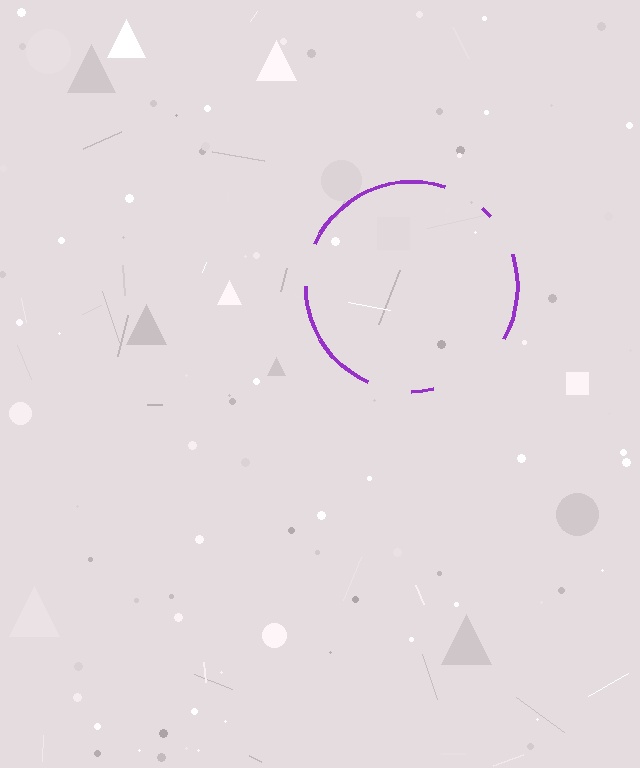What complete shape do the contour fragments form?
The contour fragments form a circle.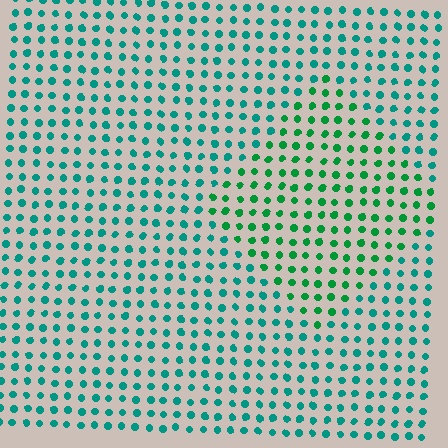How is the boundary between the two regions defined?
The boundary is defined purely by a slight shift in hue (about 31 degrees). Spacing, size, and orientation are identical on both sides.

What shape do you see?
I see a diamond.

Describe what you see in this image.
The image is filled with small teal elements in a uniform arrangement. A diamond-shaped region is visible where the elements are tinted to a slightly different hue, forming a subtle color boundary.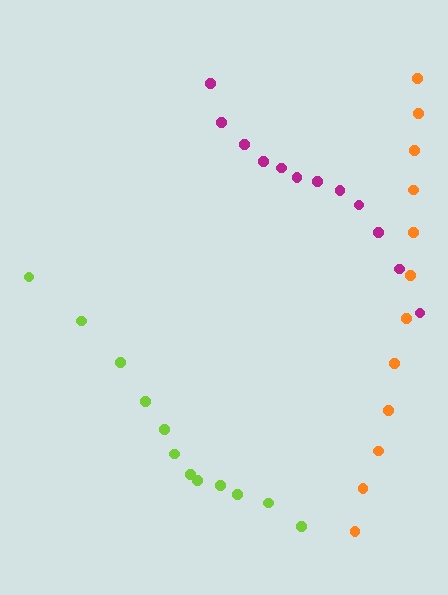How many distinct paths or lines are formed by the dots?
There are 3 distinct paths.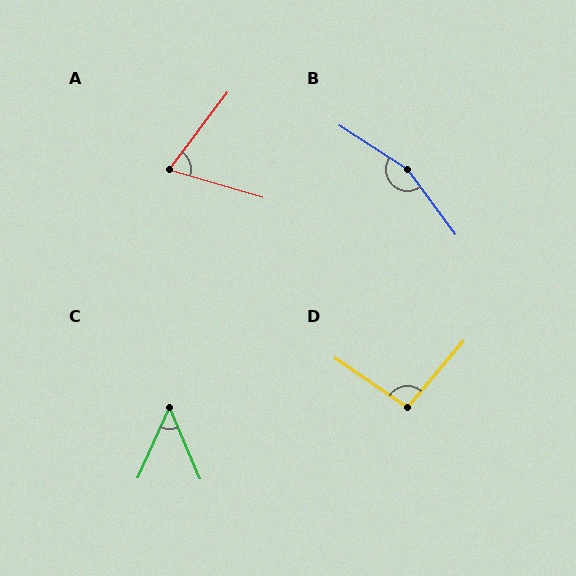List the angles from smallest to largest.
C (47°), A (70°), D (96°), B (159°).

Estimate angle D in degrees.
Approximately 96 degrees.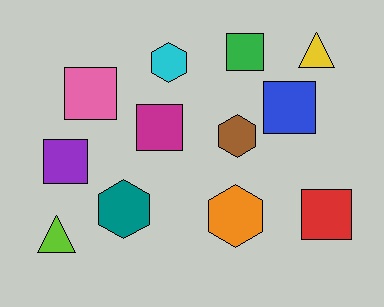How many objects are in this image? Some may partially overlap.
There are 12 objects.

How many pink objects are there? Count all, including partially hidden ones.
There is 1 pink object.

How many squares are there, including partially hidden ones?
There are 6 squares.